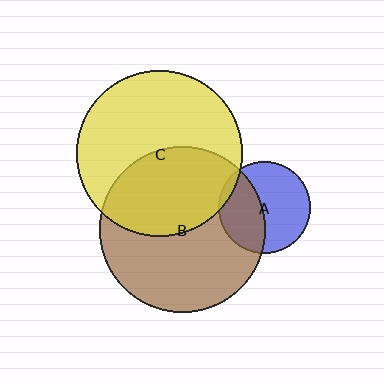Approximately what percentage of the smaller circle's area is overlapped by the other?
Approximately 40%.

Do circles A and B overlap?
Yes.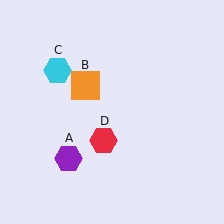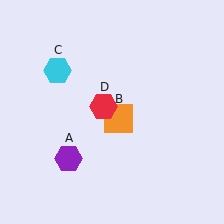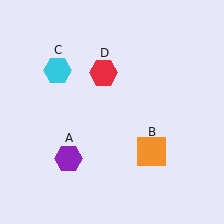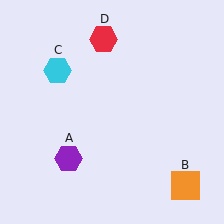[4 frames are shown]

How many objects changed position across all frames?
2 objects changed position: orange square (object B), red hexagon (object D).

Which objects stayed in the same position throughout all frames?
Purple hexagon (object A) and cyan hexagon (object C) remained stationary.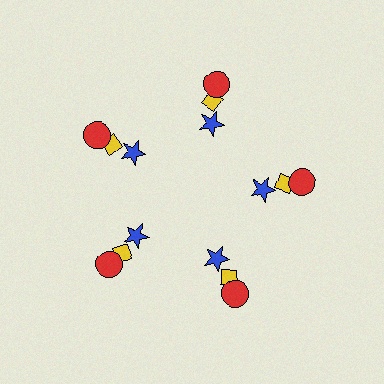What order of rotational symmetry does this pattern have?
This pattern has 5-fold rotational symmetry.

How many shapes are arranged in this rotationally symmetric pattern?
There are 15 shapes, arranged in 5 groups of 3.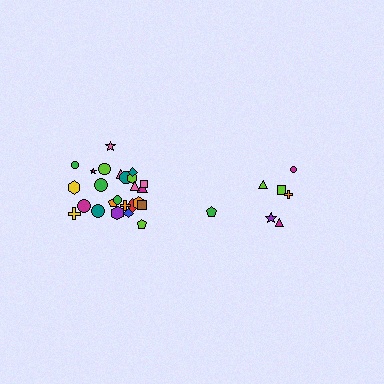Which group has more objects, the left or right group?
The left group.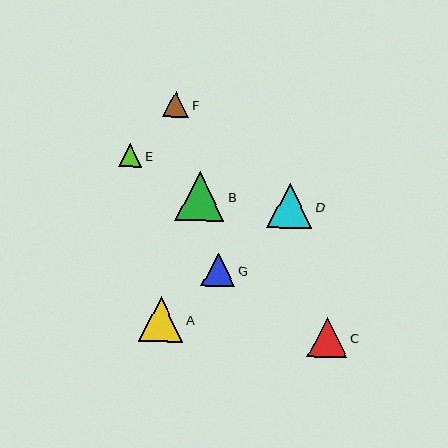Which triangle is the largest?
Triangle B is the largest with a size of approximately 49 pixels.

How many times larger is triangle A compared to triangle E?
Triangle A is approximately 1.9 times the size of triangle E.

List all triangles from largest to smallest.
From largest to smallest: B, D, A, C, G, F, E.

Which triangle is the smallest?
Triangle E is the smallest with a size of approximately 23 pixels.